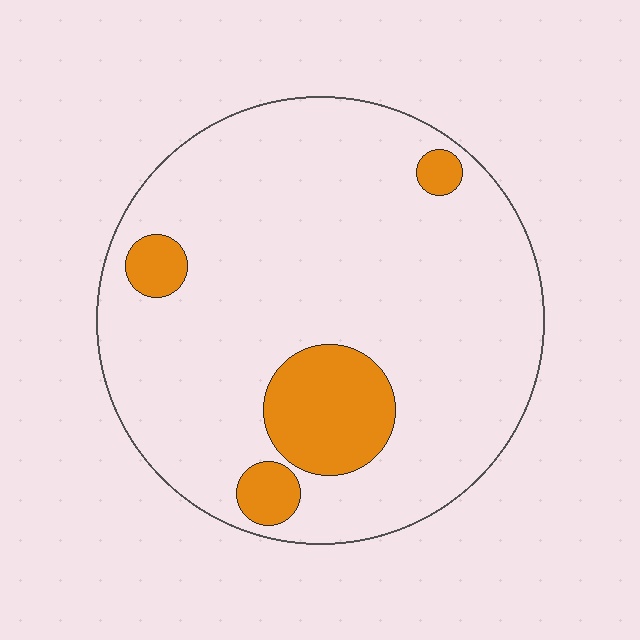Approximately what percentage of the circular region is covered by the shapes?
Approximately 15%.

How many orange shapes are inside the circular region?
4.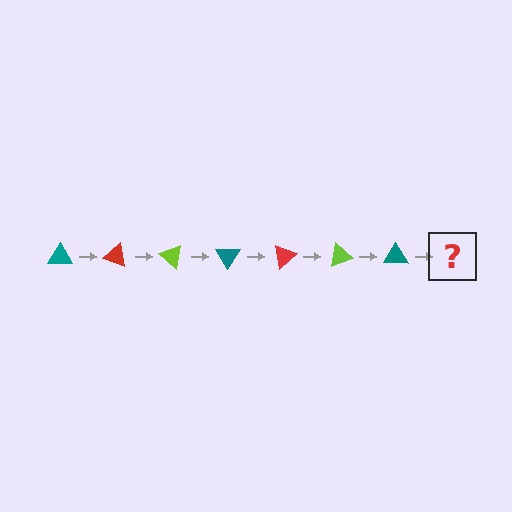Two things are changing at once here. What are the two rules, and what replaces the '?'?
The two rules are that it rotates 20 degrees each step and the color cycles through teal, red, and lime. The '?' should be a red triangle, rotated 140 degrees from the start.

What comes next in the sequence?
The next element should be a red triangle, rotated 140 degrees from the start.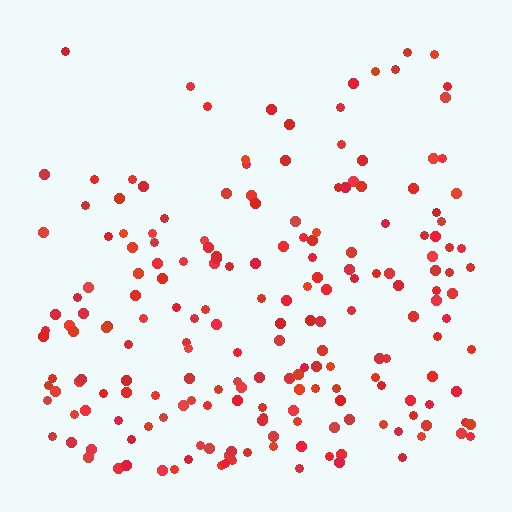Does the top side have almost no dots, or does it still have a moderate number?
Still a moderate number, just noticeably fewer than the bottom.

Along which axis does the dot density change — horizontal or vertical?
Vertical.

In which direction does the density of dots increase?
From top to bottom, with the bottom side densest.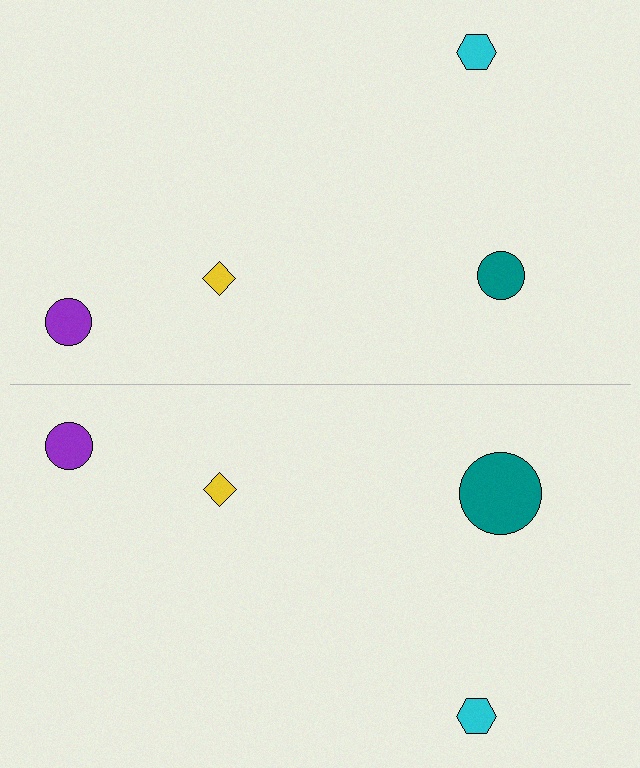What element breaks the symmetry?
The teal circle on the bottom side has a different size than its mirror counterpart.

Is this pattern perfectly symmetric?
No, the pattern is not perfectly symmetric. The teal circle on the bottom side has a different size than its mirror counterpart.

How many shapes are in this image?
There are 8 shapes in this image.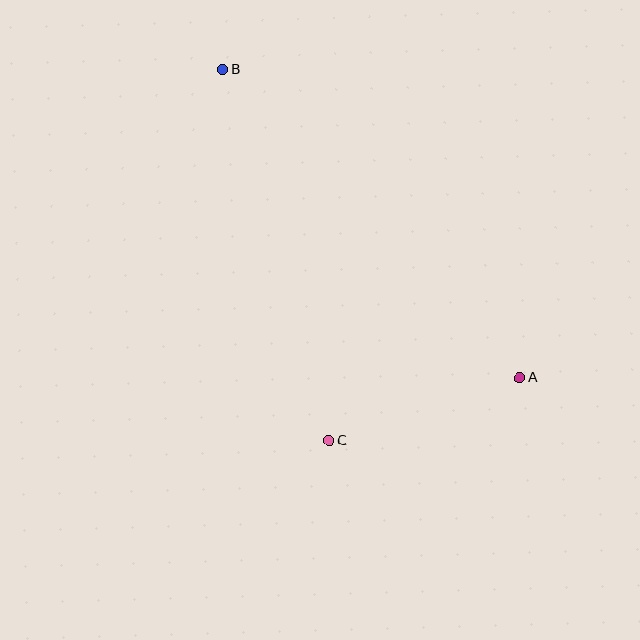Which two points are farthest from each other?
Points A and B are farthest from each other.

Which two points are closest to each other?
Points A and C are closest to each other.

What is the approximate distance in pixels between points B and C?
The distance between B and C is approximately 386 pixels.